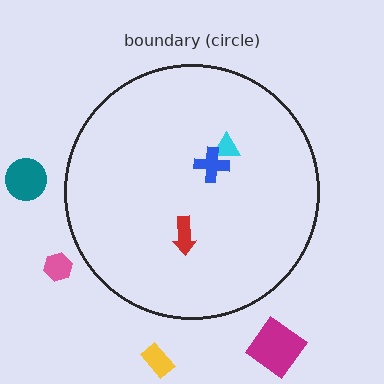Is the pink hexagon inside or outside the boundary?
Outside.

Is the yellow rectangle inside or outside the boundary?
Outside.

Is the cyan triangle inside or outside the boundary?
Inside.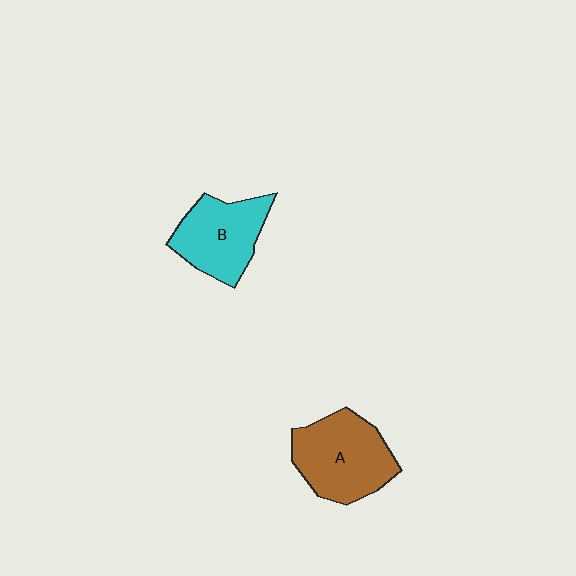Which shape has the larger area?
Shape A (brown).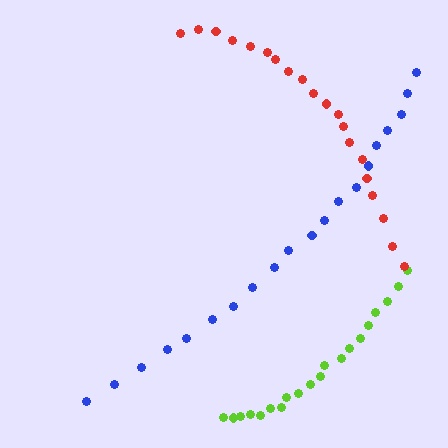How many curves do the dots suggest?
There are 3 distinct paths.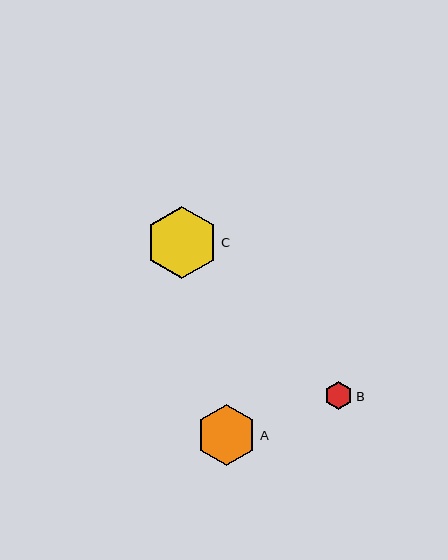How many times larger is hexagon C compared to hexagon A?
Hexagon C is approximately 1.2 times the size of hexagon A.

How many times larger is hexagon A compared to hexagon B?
Hexagon A is approximately 2.2 times the size of hexagon B.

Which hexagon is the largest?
Hexagon C is the largest with a size of approximately 73 pixels.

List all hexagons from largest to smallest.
From largest to smallest: C, A, B.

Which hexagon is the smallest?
Hexagon B is the smallest with a size of approximately 28 pixels.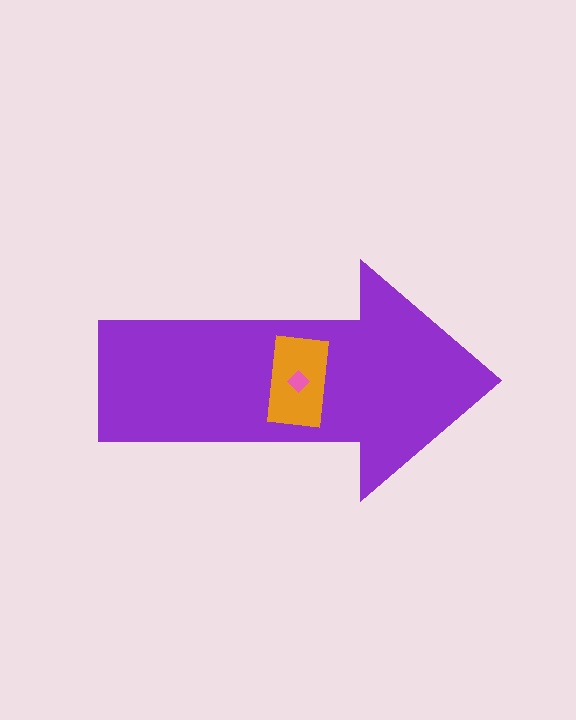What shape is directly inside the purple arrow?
The orange rectangle.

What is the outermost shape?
The purple arrow.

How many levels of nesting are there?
3.